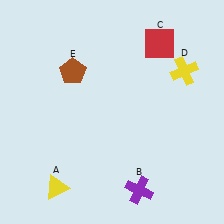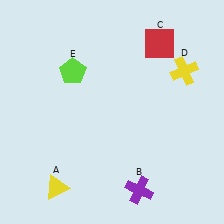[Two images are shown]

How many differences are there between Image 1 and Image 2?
There is 1 difference between the two images.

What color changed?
The pentagon (E) changed from brown in Image 1 to lime in Image 2.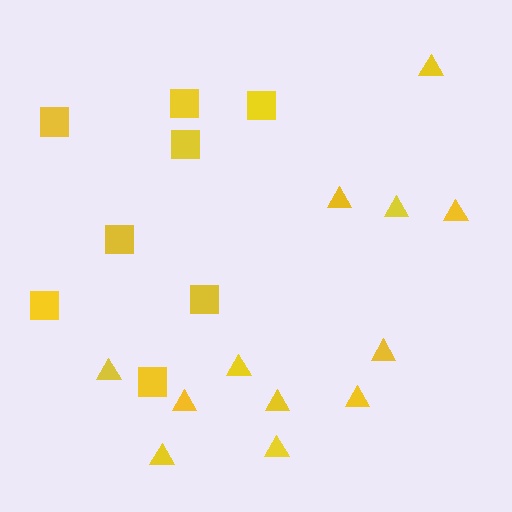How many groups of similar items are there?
There are 2 groups: one group of triangles (12) and one group of squares (8).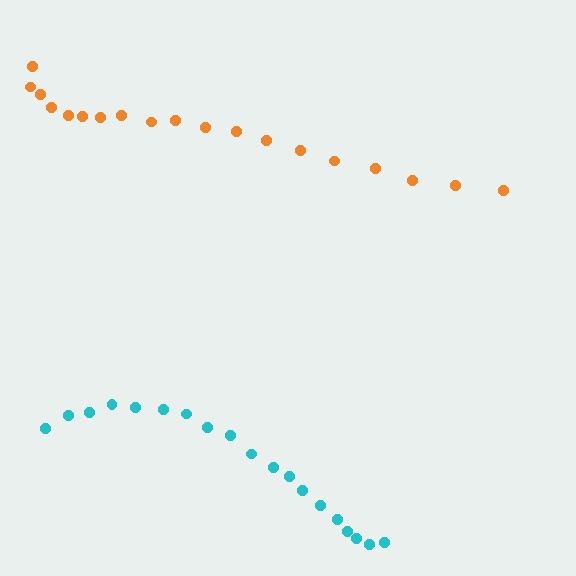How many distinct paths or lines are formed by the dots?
There are 2 distinct paths.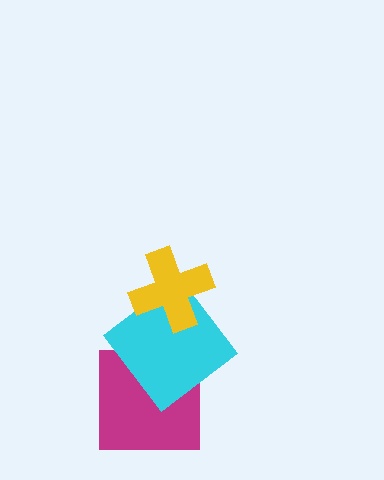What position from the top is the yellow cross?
The yellow cross is 1st from the top.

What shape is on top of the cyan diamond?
The yellow cross is on top of the cyan diamond.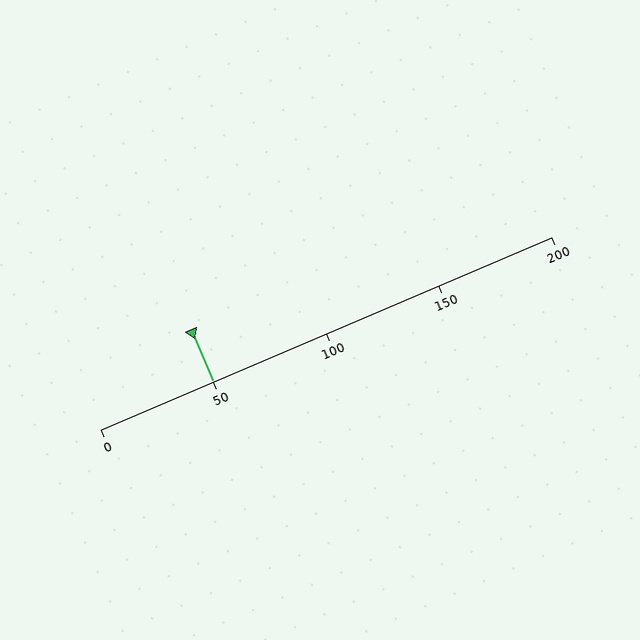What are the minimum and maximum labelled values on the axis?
The axis runs from 0 to 200.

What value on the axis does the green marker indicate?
The marker indicates approximately 50.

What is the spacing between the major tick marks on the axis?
The major ticks are spaced 50 apart.